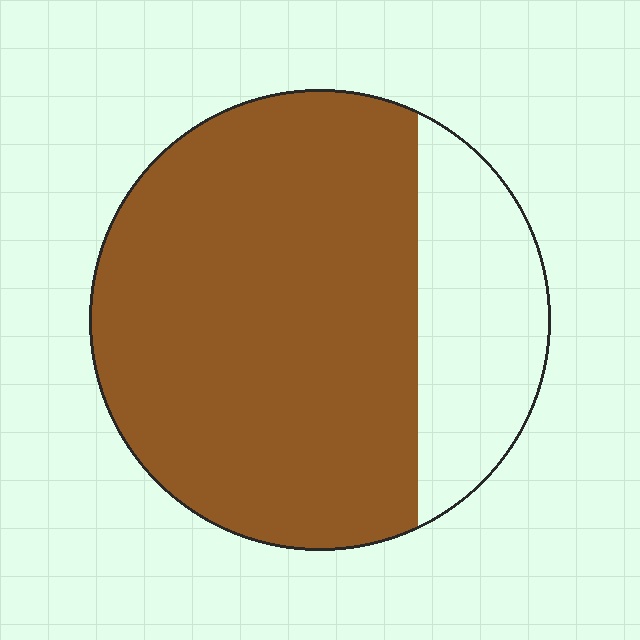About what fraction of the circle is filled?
About three quarters (3/4).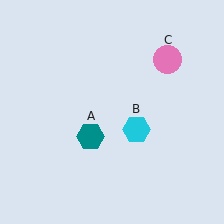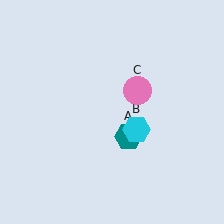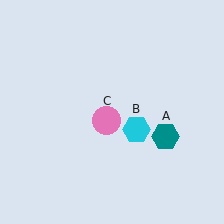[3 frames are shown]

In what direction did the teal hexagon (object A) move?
The teal hexagon (object A) moved right.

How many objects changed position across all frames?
2 objects changed position: teal hexagon (object A), pink circle (object C).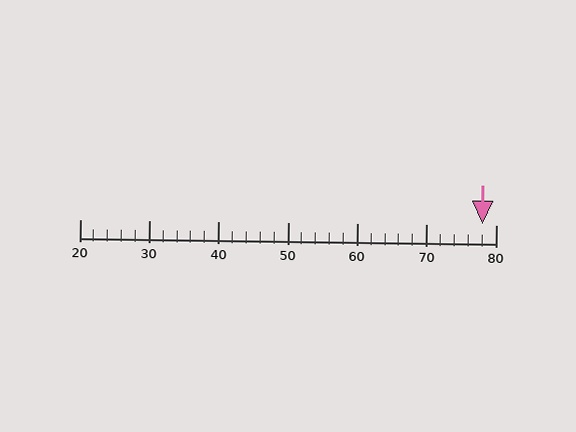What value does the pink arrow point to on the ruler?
The pink arrow points to approximately 78.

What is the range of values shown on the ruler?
The ruler shows values from 20 to 80.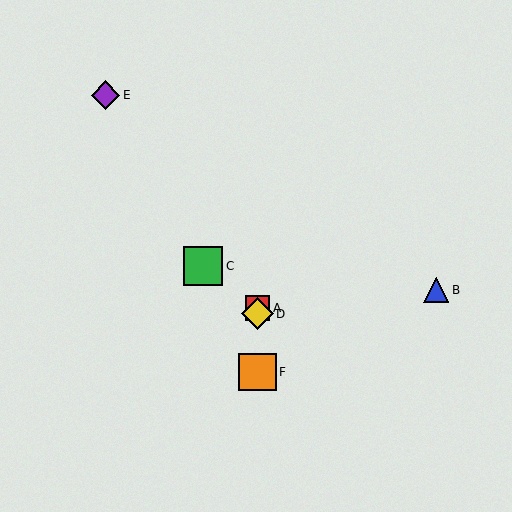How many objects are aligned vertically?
3 objects (A, D, F) are aligned vertically.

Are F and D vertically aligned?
Yes, both are at x≈257.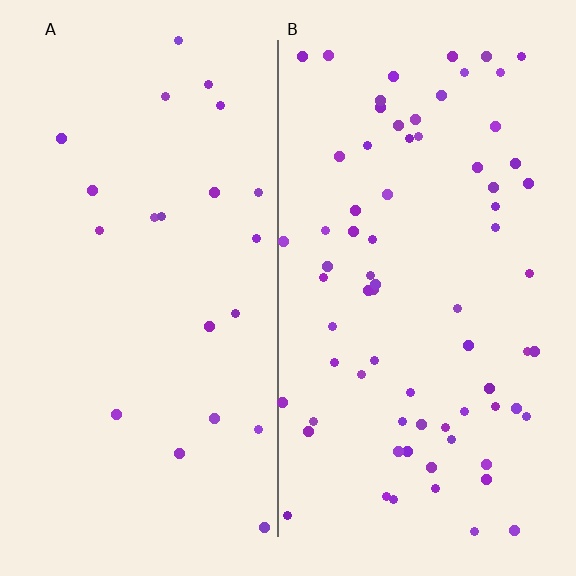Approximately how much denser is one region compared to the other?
Approximately 3.3× — region B over region A.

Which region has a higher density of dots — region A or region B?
B (the right).